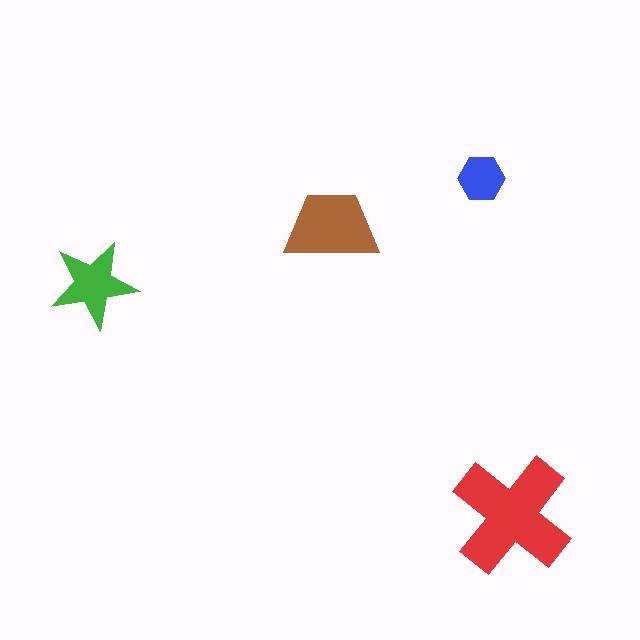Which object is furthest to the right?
The red cross is rightmost.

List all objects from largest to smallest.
The red cross, the brown trapezoid, the green star, the blue hexagon.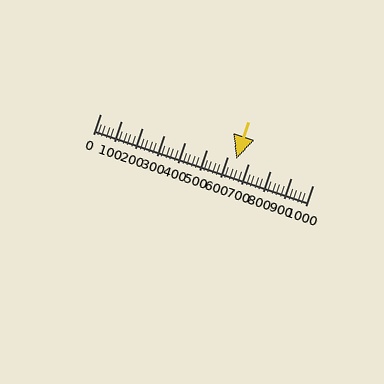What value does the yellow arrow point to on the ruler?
The yellow arrow points to approximately 640.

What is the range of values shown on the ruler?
The ruler shows values from 0 to 1000.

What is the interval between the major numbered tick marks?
The major tick marks are spaced 100 units apart.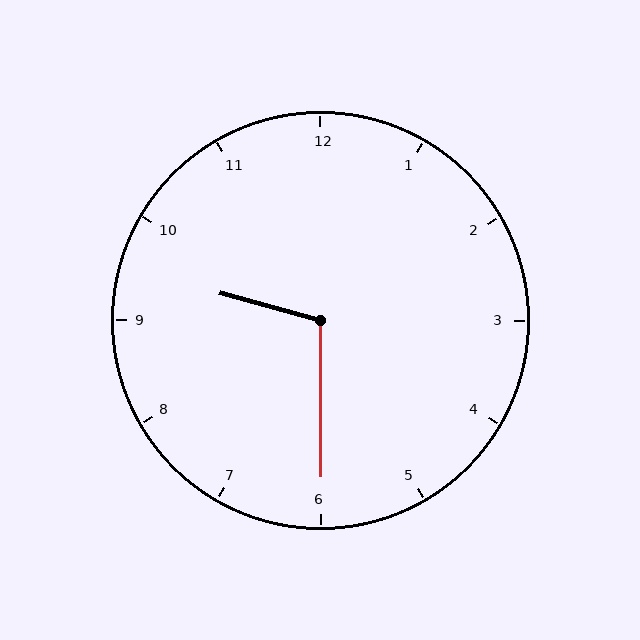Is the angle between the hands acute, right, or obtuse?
It is obtuse.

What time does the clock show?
9:30.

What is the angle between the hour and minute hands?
Approximately 105 degrees.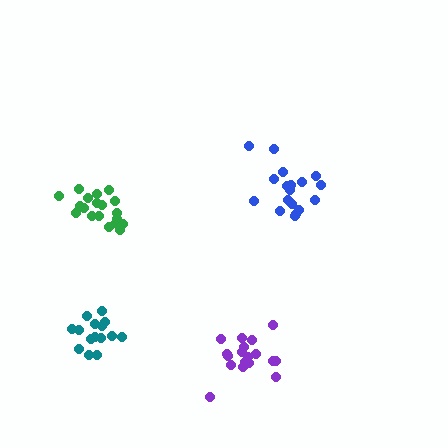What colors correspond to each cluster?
The clusters are colored: blue, purple, teal, green.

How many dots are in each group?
Group 1: 18 dots, Group 2: 18 dots, Group 3: 15 dots, Group 4: 19 dots (70 total).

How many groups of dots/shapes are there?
There are 4 groups.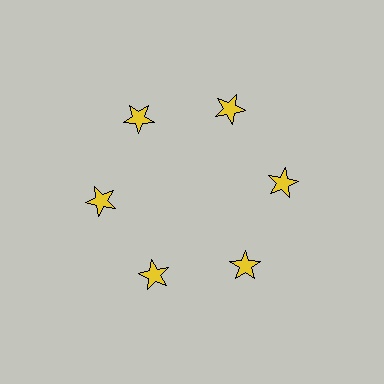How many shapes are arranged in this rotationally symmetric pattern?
There are 6 shapes, arranged in 6 groups of 1.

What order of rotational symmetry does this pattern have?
This pattern has 6-fold rotational symmetry.